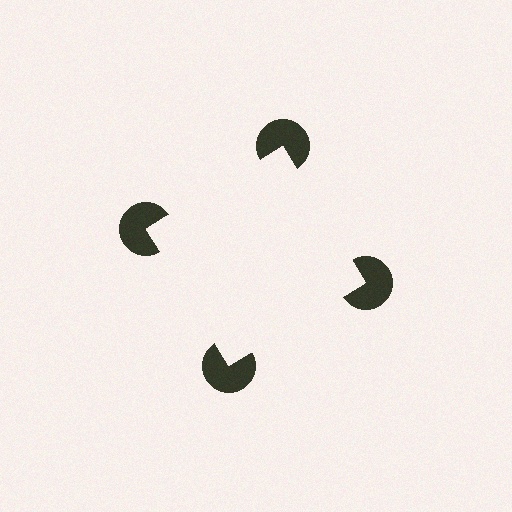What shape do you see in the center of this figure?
An illusory square — its edges are inferred from the aligned wedge cuts in the pac-man discs, not physically drawn.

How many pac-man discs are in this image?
There are 4 — one at each vertex of the illusory square.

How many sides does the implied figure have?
4 sides.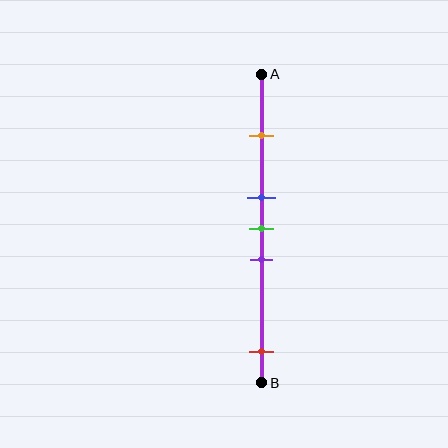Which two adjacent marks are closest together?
The blue and green marks are the closest adjacent pair.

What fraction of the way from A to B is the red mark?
The red mark is approximately 90% (0.9) of the way from A to B.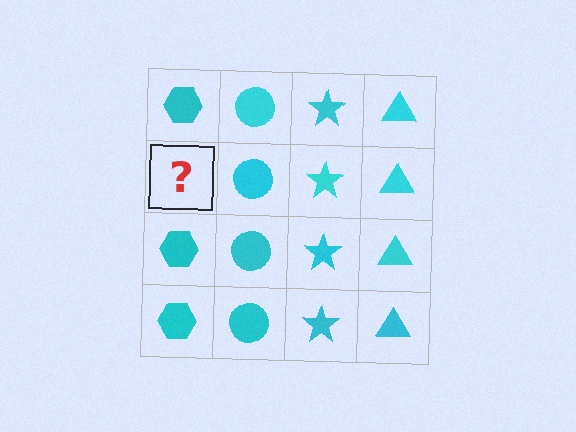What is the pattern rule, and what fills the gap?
The rule is that each column has a consistent shape. The gap should be filled with a cyan hexagon.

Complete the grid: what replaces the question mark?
The question mark should be replaced with a cyan hexagon.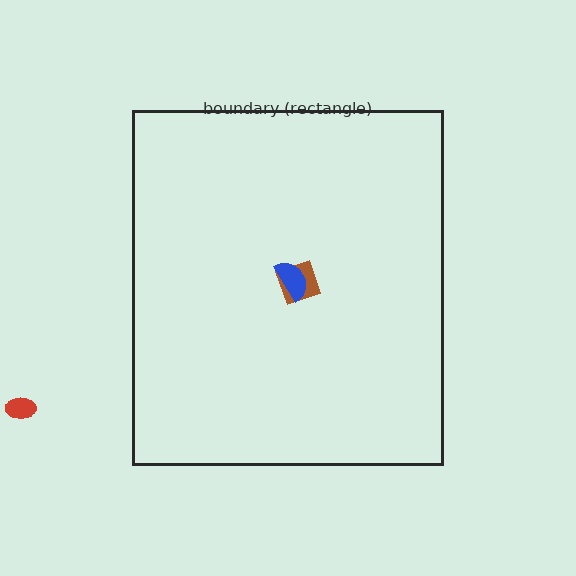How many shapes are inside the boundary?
2 inside, 1 outside.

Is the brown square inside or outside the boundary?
Inside.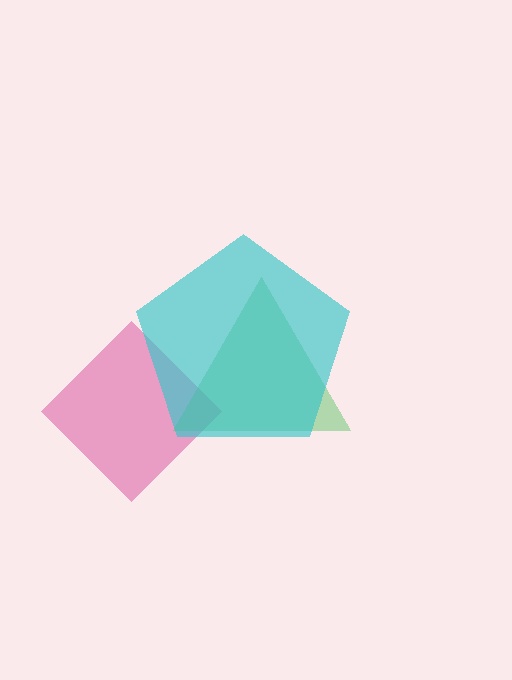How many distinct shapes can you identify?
There are 3 distinct shapes: a pink diamond, a green triangle, a cyan pentagon.